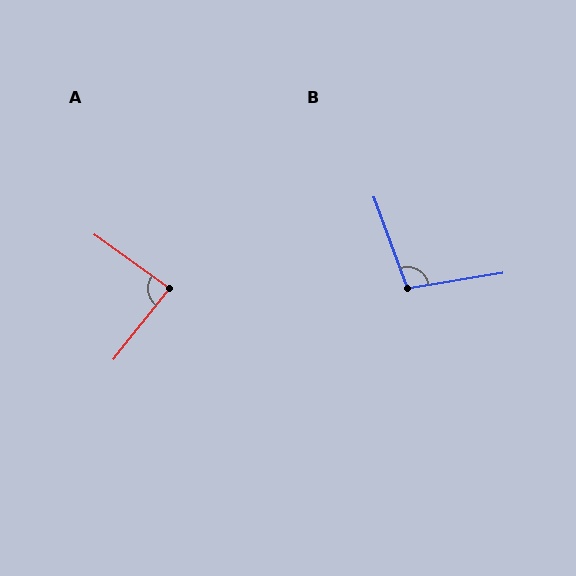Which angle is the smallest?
A, at approximately 87 degrees.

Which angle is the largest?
B, at approximately 101 degrees.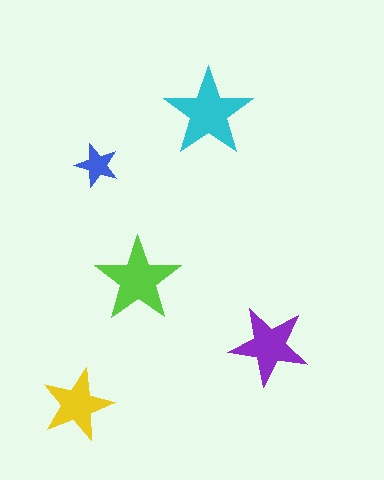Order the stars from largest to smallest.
the cyan one, the lime one, the purple one, the yellow one, the blue one.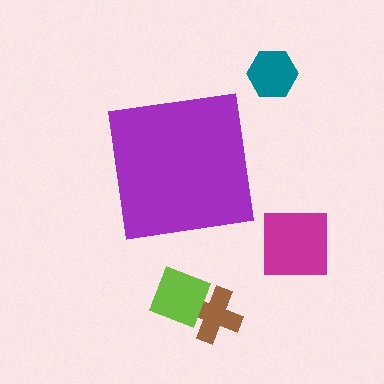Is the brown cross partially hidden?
No, the brown cross is fully visible.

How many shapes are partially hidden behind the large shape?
0 shapes are partially hidden.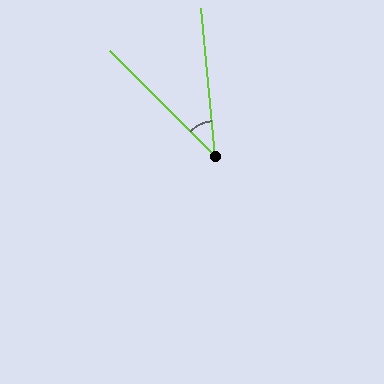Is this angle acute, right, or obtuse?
It is acute.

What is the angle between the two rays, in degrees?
Approximately 40 degrees.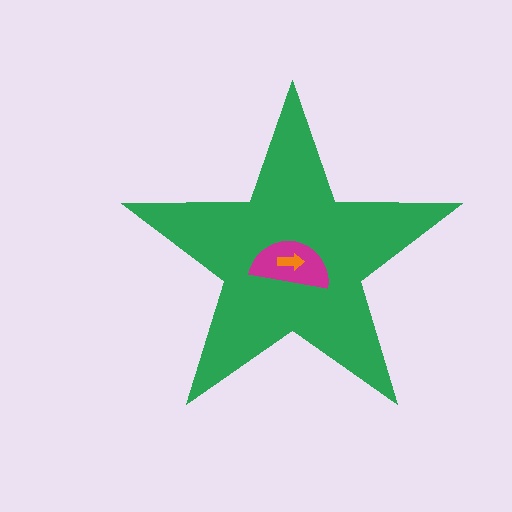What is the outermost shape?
The green star.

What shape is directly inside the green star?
The magenta semicircle.